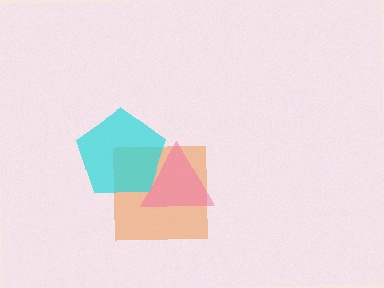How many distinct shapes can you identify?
There are 3 distinct shapes: an orange square, a pink triangle, a cyan pentagon.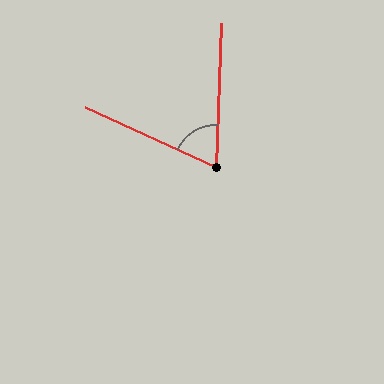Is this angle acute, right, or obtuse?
It is acute.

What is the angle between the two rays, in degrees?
Approximately 68 degrees.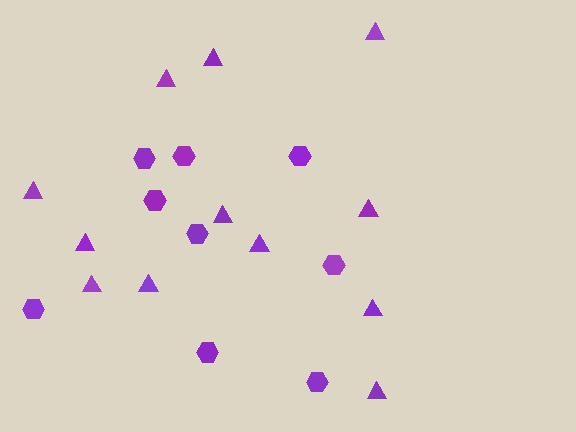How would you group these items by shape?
There are 2 groups: one group of triangles (12) and one group of hexagons (9).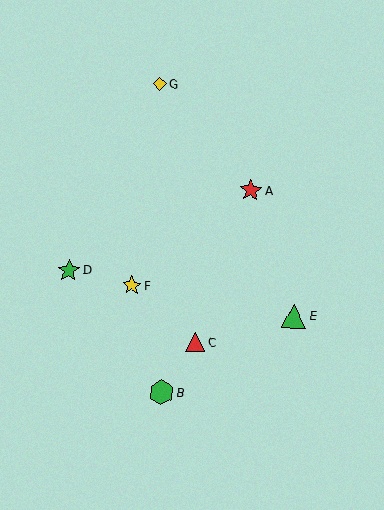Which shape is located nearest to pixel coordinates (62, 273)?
The green star (labeled D) at (69, 270) is nearest to that location.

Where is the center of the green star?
The center of the green star is at (69, 270).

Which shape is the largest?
The green hexagon (labeled B) is the largest.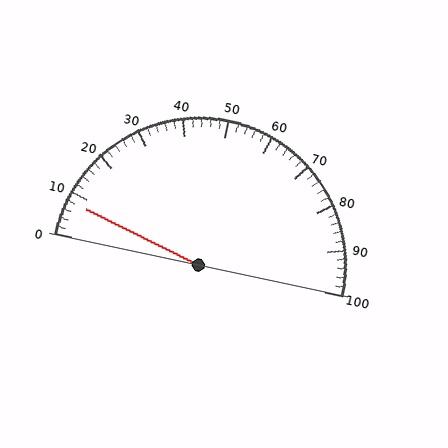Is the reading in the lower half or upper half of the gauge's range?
The reading is in the lower half of the range (0 to 100).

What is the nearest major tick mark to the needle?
The nearest major tick mark is 10.